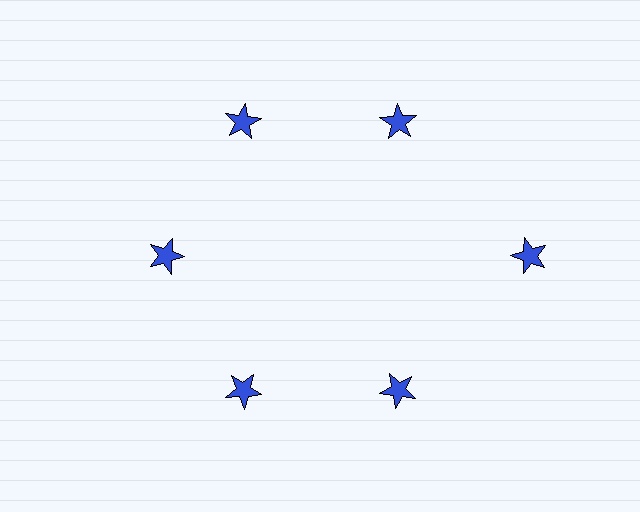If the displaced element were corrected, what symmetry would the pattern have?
It would have 6-fold rotational symmetry — the pattern would map onto itself every 60 degrees.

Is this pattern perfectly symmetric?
No. The 6 blue stars are arranged in a ring, but one element near the 3 o'clock position is pushed outward from the center, breaking the 6-fold rotational symmetry.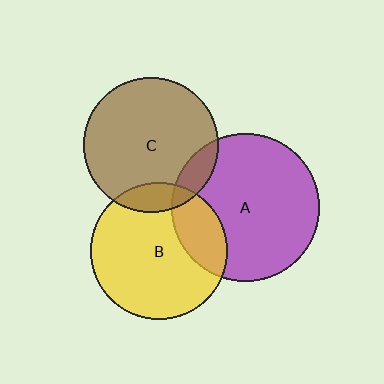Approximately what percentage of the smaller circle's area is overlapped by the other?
Approximately 10%.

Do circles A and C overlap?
Yes.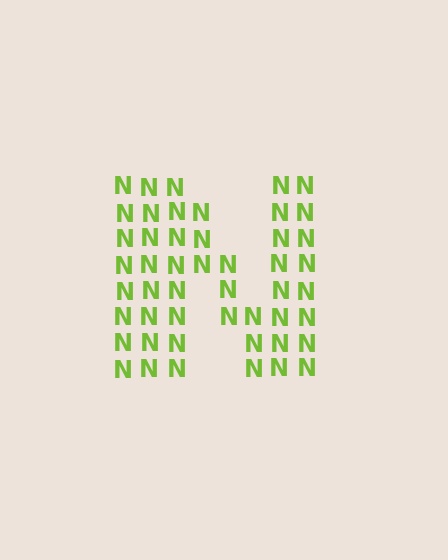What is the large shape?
The large shape is the letter N.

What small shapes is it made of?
It is made of small letter N's.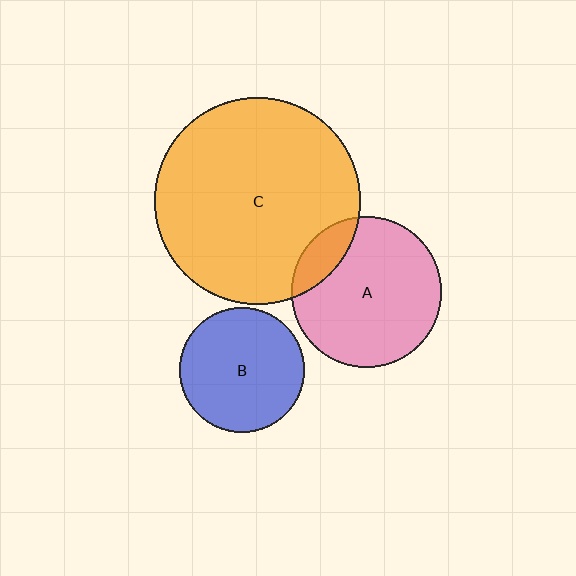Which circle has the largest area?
Circle C (orange).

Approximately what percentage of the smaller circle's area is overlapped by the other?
Approximately 15%.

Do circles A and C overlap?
Yes.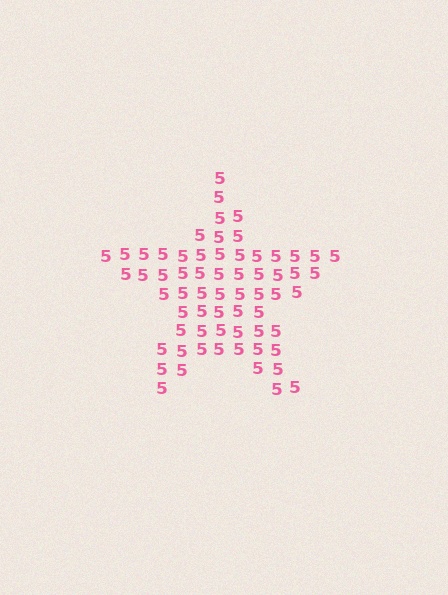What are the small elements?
The small elements are digit 5's.